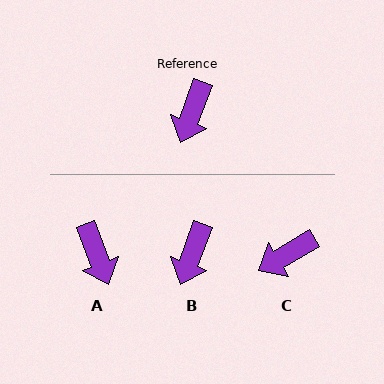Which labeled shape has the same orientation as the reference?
B.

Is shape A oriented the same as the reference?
No, it is off by about 41 degrees.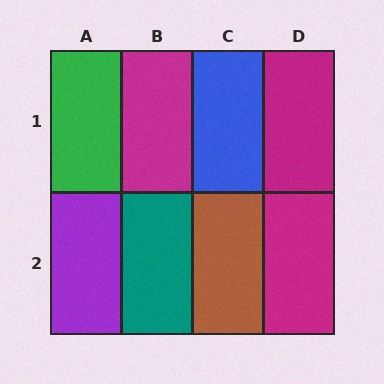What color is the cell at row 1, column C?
Blue.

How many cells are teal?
1 cell is teal.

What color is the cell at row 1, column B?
Magenta.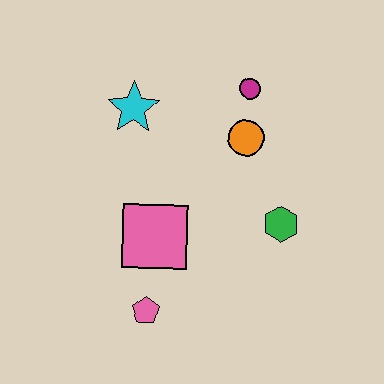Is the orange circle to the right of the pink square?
Yes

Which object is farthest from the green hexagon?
The cyan star is farthest from the green hexagon.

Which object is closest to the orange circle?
The magenta circle is closest to the orange circle.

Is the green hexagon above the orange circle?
No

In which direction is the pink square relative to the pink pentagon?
The pink square is above the pink pentagon.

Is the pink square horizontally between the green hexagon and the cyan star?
Yes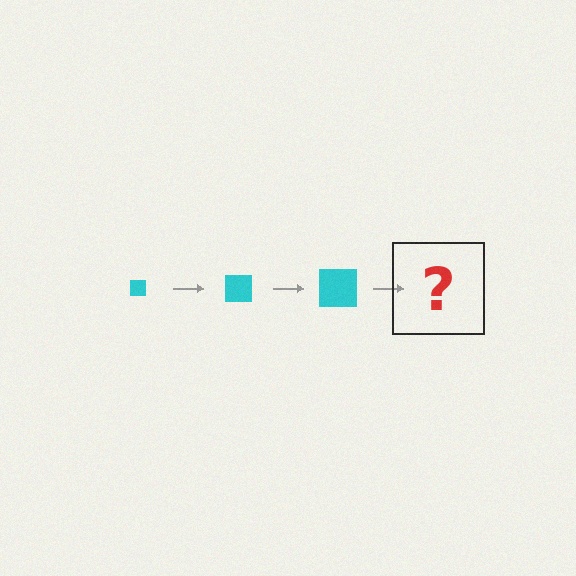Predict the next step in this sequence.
The next step is a cyan square, larger than the previous one.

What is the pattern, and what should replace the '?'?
The pattern is that the square gets progressively larger each step. The '?' should be a cyan square, larger than the previous one.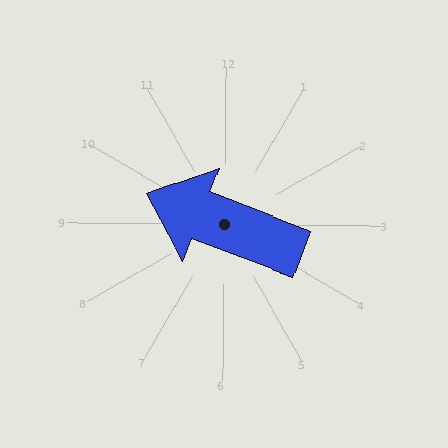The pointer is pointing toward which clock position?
Roughly 10 o'clock.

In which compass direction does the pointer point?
West.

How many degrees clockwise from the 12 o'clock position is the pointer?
Approximately 291 degrees.